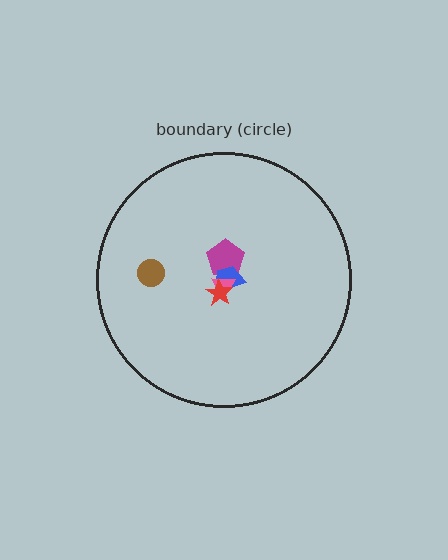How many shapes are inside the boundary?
5 inside, 0 outside.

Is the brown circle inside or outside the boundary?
Inside.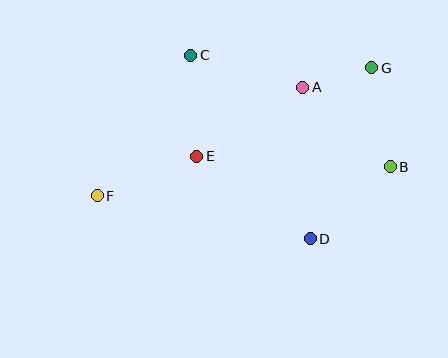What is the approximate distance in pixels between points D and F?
The distance between D and F is approximately 217 pixels.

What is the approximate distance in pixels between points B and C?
The distance between B and C is approximately 229 pixels.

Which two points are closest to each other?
Points A and G are closest to each other.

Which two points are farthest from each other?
Points F and G are farthest from each other.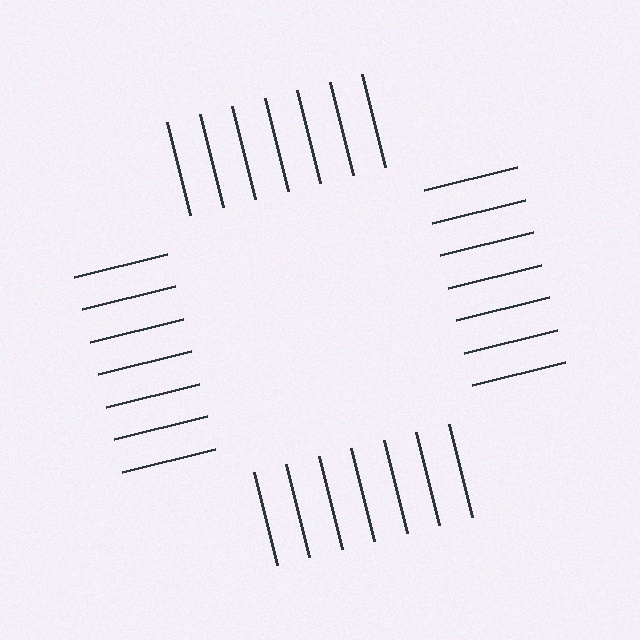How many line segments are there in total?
28 — 7 along each of the 4 edges.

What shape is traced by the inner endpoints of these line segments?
An illusory square — the line segments terminate on its edges but no continuous stroke is drawn.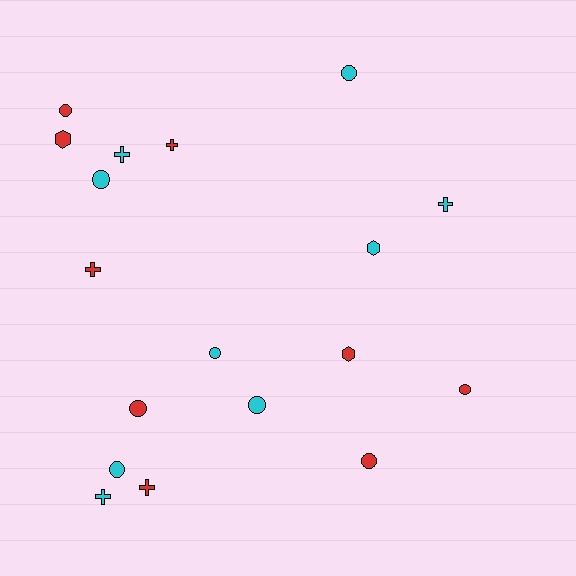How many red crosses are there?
There are 3 red crosses.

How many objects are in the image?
There are 18 objects.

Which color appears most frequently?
Red, with 9 objects.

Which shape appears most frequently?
Circle, with 9 objects.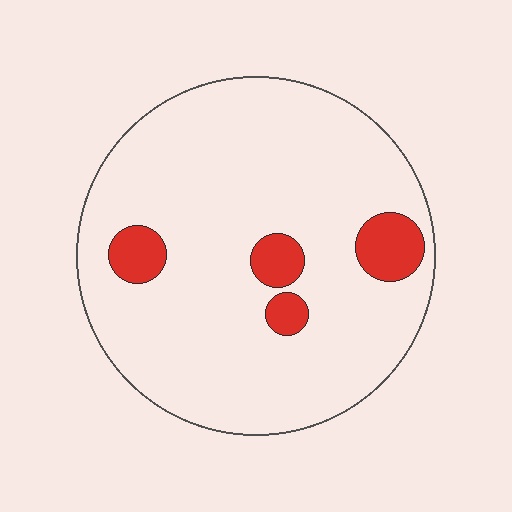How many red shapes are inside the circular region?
4.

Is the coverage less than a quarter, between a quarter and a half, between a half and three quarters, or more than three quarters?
Less than a quarter.